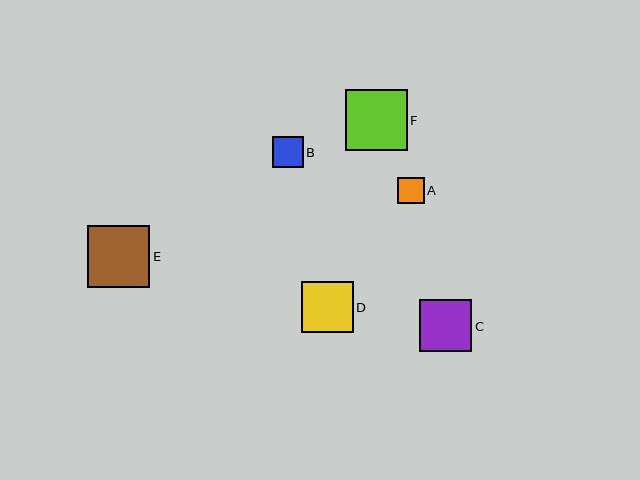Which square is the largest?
Square E is the largest with a size of approximately 62 pixels.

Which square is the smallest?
Square A is the smallest with a size of approximately 27 pixels.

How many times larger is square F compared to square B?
Square F is approximately 2.0 times the size of square B.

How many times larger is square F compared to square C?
Square F is approximately 1.2 times the size of square C.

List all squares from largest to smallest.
From largest to smallest: E, F, C, D, B, A.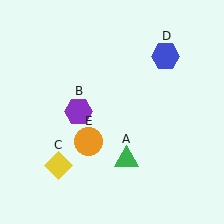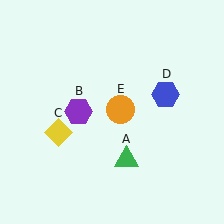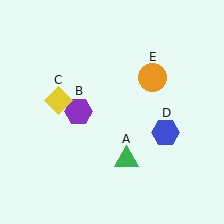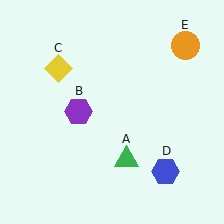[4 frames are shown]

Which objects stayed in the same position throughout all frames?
Green triangle (object A) and purple hexagon (object B) remained stationary.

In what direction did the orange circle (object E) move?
The orange circle (object E) moved up and to the right.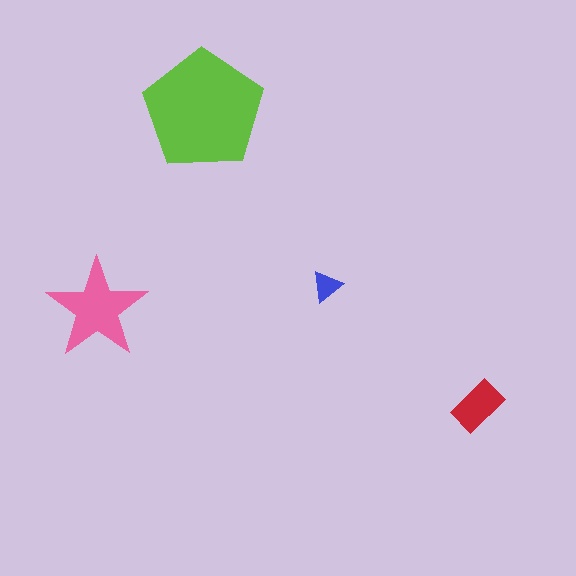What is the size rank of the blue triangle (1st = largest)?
4th.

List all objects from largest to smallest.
The lime pentagon, the pink star, the red rectangle, the blue triangle.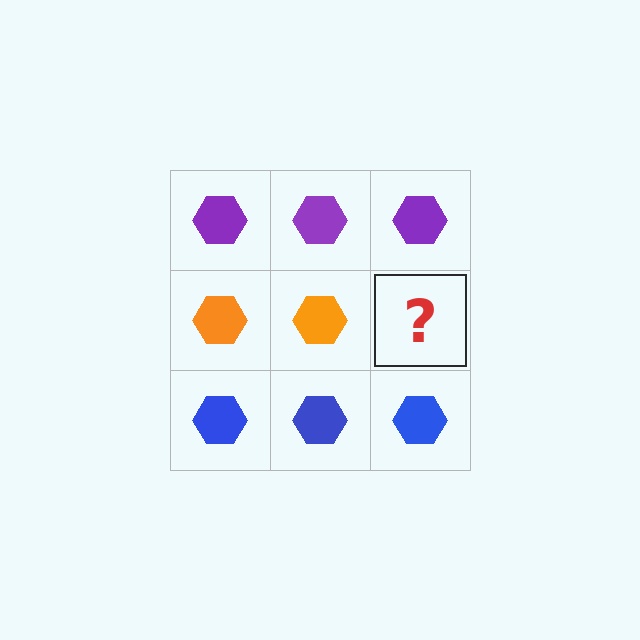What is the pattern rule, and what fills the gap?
The rule is that each row has a consistent color. The gap should be filled with an orange hexagon.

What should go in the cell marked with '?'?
The missing cell should contain an orange hexagon.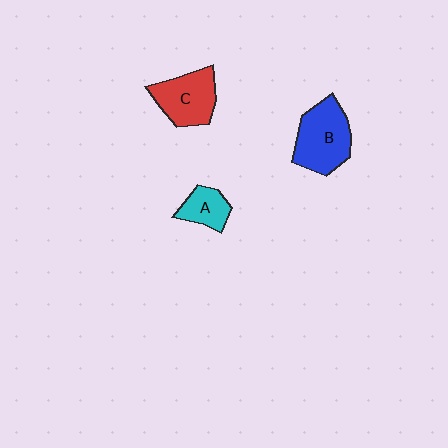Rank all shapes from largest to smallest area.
From largest to smallest: B (blue), C (red), A (cyan).